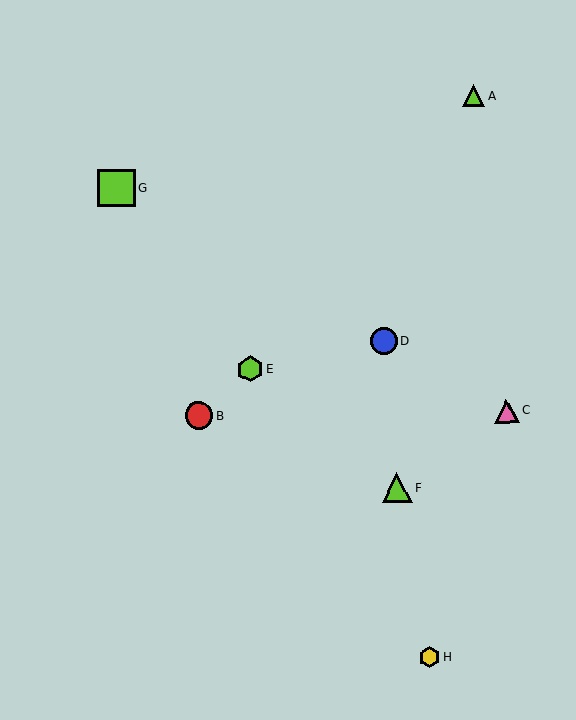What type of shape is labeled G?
Shape G is a lime square.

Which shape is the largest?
The lime square (labeled G) is the largest.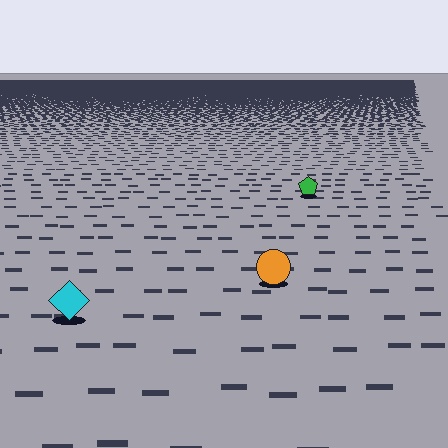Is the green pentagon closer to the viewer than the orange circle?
No. The orange circle is closer — you can tell from the texture gradient: the ground texture is coarser near it.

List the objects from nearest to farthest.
From nearest to farthest: the cyan diamond, the orange circle, the green pentagon.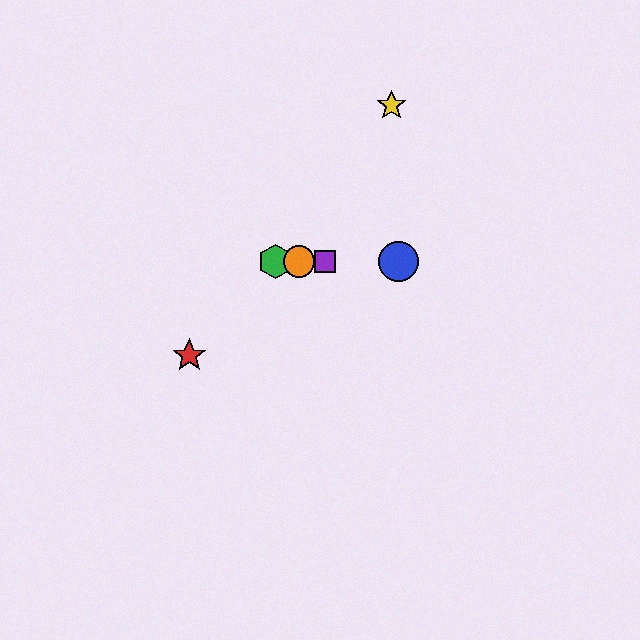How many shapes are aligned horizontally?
4 shapes (the blue circle, the green hexagon, the purple square, the orange circle) are aligned horizontally.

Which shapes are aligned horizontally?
The blue circle, the green hexagon, the purple square, the orange circle are aligned horizontally.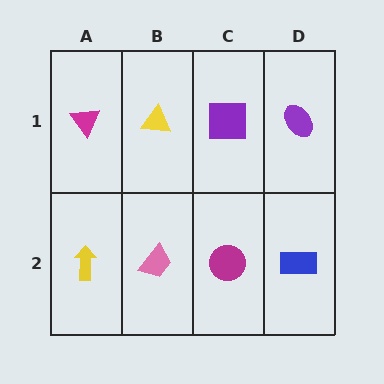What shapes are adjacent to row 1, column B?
A pink trapezoid (row 2, column B), a magenta triangle (row 1, column A), a purple square (row 1, column C).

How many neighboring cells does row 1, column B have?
3.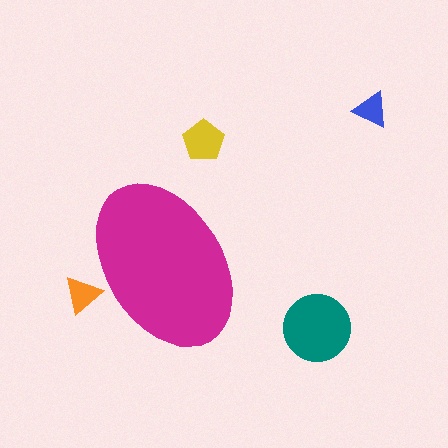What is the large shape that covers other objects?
A magenta ellipse.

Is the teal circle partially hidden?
No, the teal circle is fully visible.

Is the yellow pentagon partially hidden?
No, the yellow pentagon is fully visible.